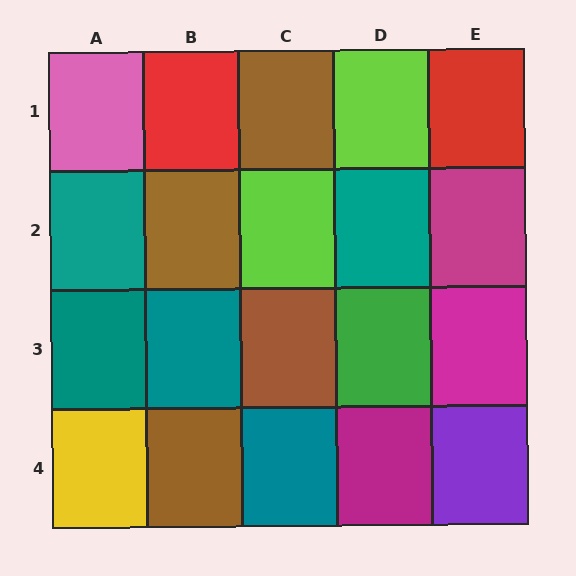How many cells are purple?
1 cell is purple.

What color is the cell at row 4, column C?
Teal.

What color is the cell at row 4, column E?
Purple.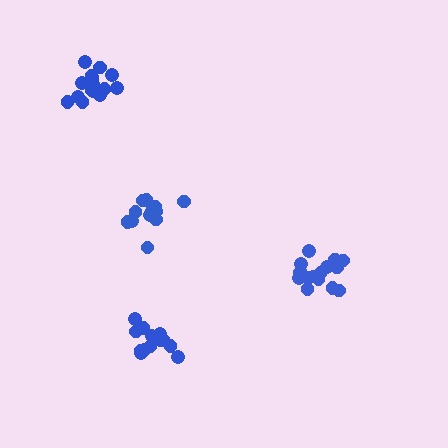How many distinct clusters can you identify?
There are 4 distinct clusters.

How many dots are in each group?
Group 1: 16 dots, Group 2: 13 dots, Group 3: 15 dots, Group 4: 16 dots (60 total).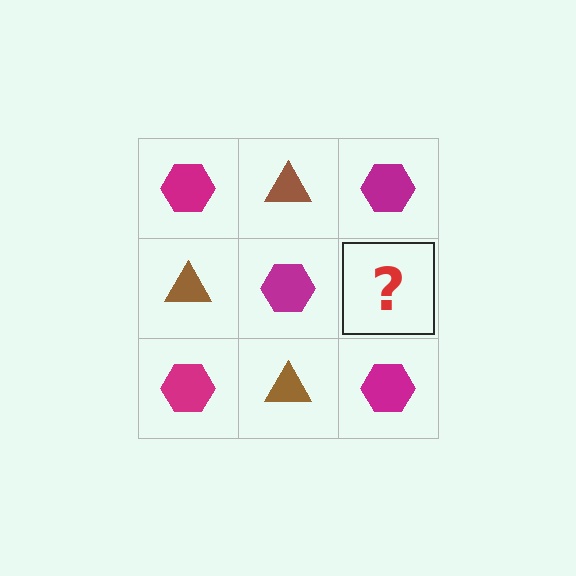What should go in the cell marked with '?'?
The missing cell should contain a brown triangle.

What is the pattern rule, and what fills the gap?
The rule is that it alternates magenta hexagon and brown triangle in a checkerboard pattern. The gap should be filled with a brown triangle.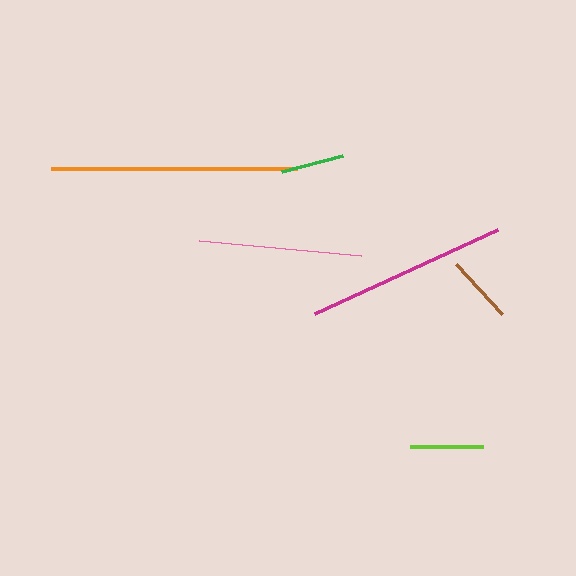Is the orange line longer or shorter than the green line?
The orange line is longer than the green line.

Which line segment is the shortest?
The green line is the shortest at approximately 62 pixels.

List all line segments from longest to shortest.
From longest to shortest: orange, magenta, pink, lime, brown, green.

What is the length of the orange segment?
The orange segment is approximately 246 pixels long.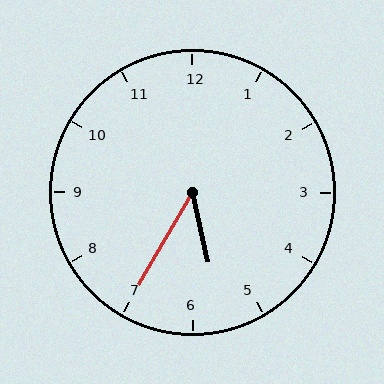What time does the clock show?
5:35.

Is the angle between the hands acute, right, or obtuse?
It is acute.